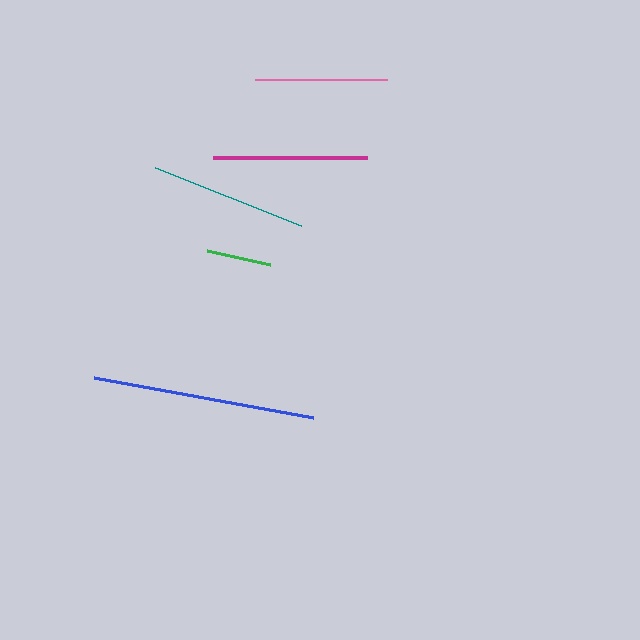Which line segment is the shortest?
The green line is the shortest at approximately 64 pixels.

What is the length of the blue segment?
The blue segment is approximately 223 pixels long.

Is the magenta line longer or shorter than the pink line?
The magenta line is longer than the pink line.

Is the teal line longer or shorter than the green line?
The teal line is longer than the green line.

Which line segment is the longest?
The blue line is the longest at approximately 223 pixels.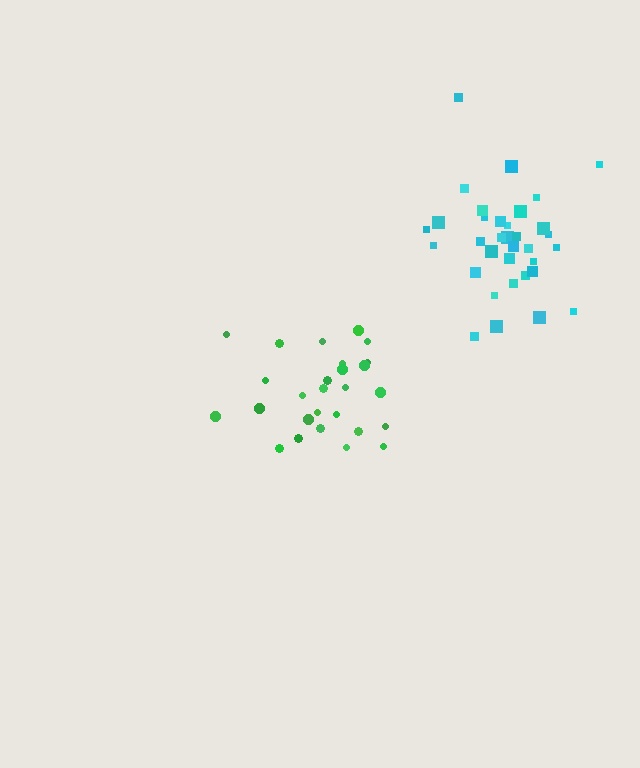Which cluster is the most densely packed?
Cyan.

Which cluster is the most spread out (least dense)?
Green.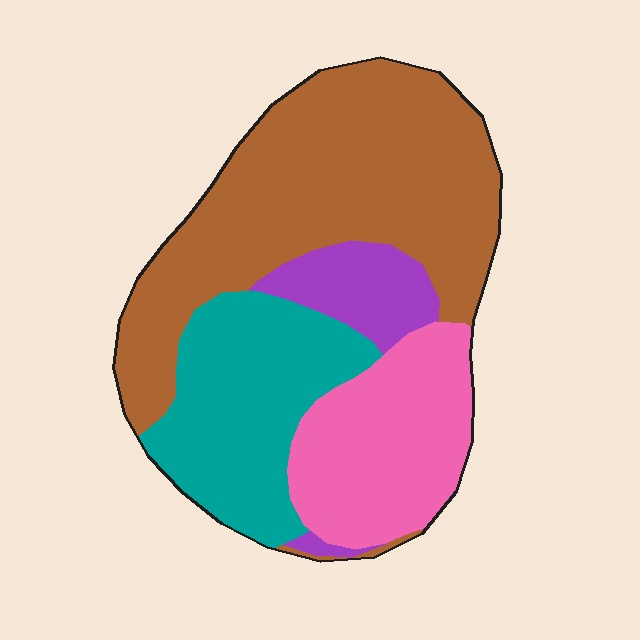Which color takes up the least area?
Purple, at roughly 10%.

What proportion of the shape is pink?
Pink takes up about one fifth (1/5) of the shape.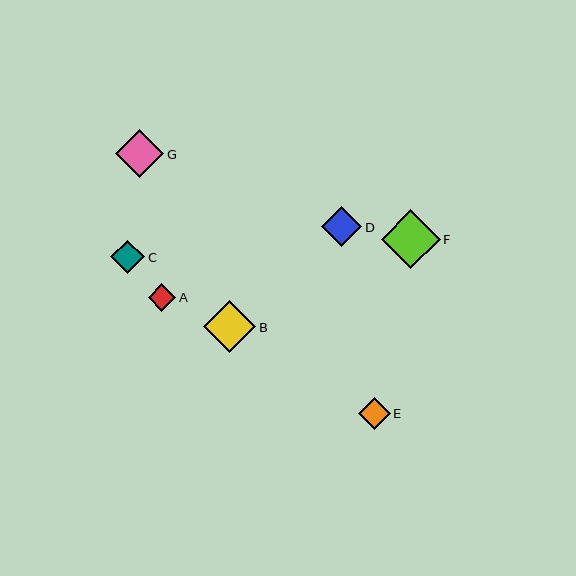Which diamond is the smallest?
Diamond A is the smallest with a size of approximately 28 pixels.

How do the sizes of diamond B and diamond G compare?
Diamond B and diamond G are approximately the same size.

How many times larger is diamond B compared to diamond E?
Diamond B is approximately 1.7 times the size of diamond E.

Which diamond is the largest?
Diamond F is the largest with a size of approximately 59 pixels.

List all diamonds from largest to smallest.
From largest to smallest: F, B, G, D, C, E, A.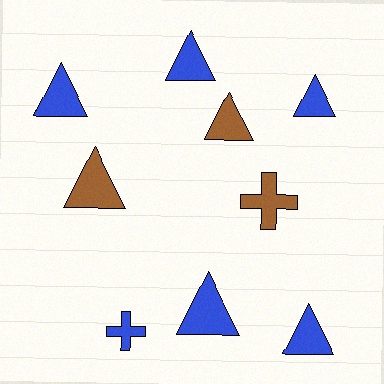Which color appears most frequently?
Blue, with 6 objects.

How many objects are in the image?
There are 9 objects.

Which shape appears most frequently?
Triangle, with 7 objects.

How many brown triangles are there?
There are 2 brown triangles.